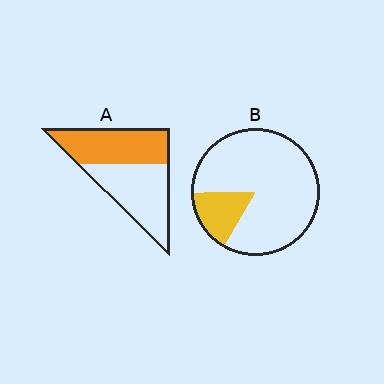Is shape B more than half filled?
No.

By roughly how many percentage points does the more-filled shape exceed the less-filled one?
By roughly 30 percentage points (A over B).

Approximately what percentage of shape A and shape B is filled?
A is approximately 50% and B is approximately 15%.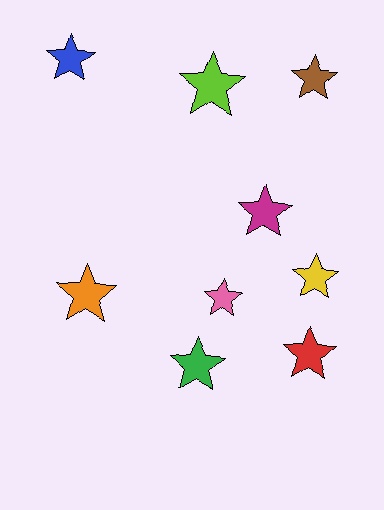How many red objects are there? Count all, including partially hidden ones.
There is 1 red object.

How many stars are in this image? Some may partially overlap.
There are 9 stars.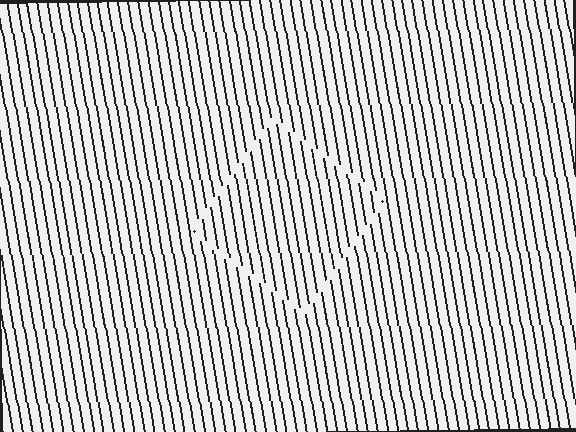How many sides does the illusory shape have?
4 sides — the line-ends trace a square.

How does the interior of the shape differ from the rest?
The interior of the shape contains the same grating, shifted by half a period — the contour is defined by the phase discontinuity where line-ends from the inner and outer gratings abut.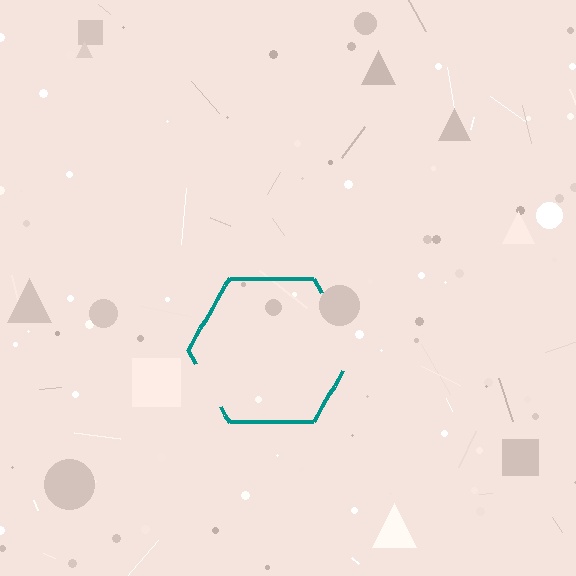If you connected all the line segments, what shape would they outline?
They would outline a hexagon.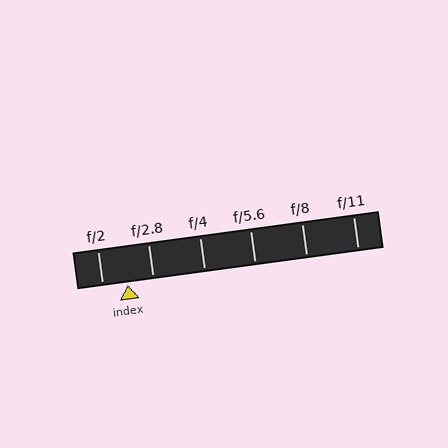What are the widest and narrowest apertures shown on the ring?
The widest aperture shown is f/2 and the narrowest is f/11.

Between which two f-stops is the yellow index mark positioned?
The index mark is between f/2 and f/2.8.